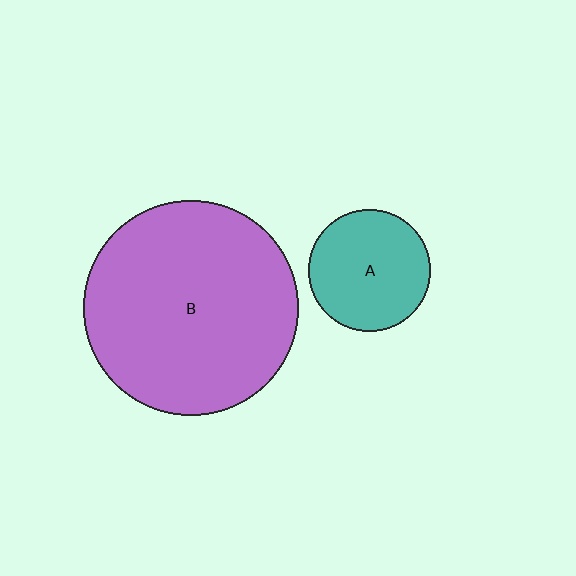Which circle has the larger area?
Circle B (purple).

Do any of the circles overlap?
No, none of the circles overlap.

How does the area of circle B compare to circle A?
Approximately 3.1 times.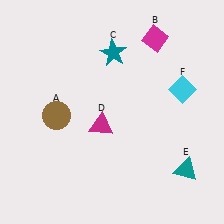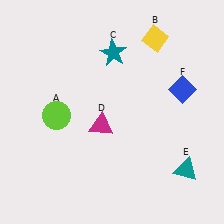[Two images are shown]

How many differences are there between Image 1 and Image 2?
There are 3 differences between the two images.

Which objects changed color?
A changed from brown to lime. B changed from magenta to yellow. F changed from cyan to blue.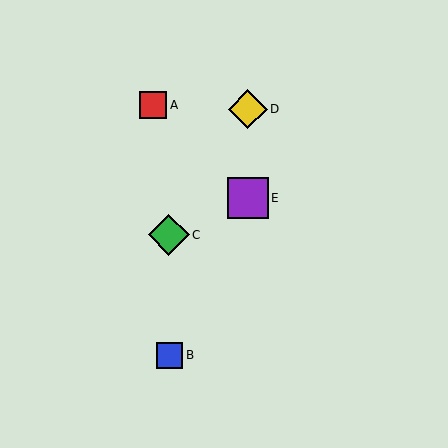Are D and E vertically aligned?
Yes, both are at x≈248.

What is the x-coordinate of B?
Object B is at x≈170.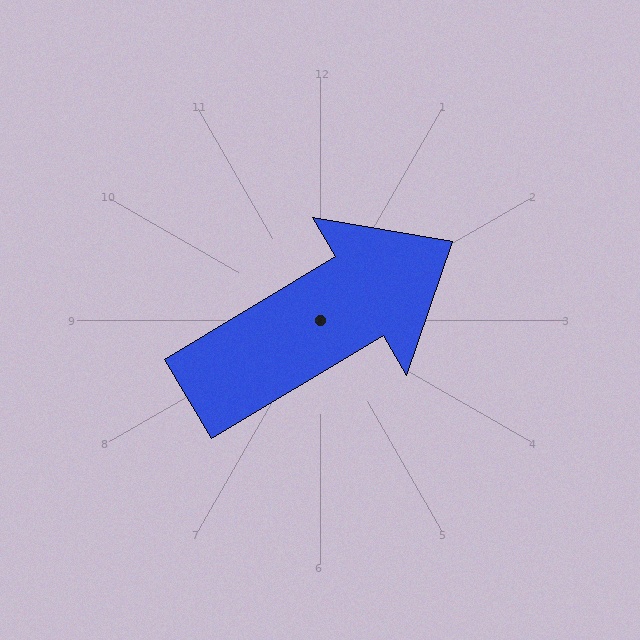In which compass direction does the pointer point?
Northeast.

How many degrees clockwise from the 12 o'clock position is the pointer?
Approximately 59 degrees.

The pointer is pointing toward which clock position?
Roughly 2 o'clock.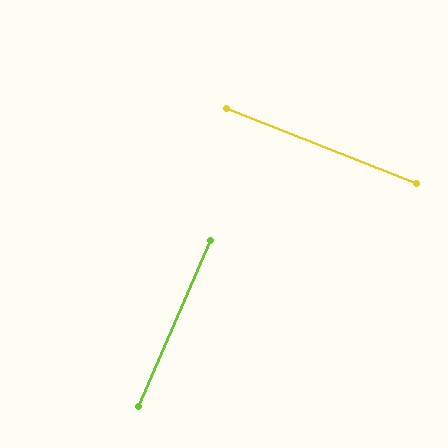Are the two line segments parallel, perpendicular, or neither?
Perpendicular — they meet at approximately 88°.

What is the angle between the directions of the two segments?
Approximately 88 degrees.